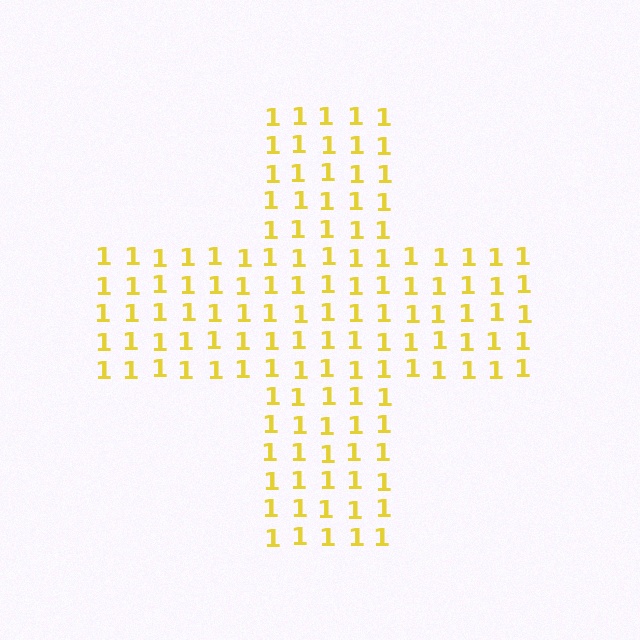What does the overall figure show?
The overall figure shows a cross.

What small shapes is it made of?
It is made of small digit 1's.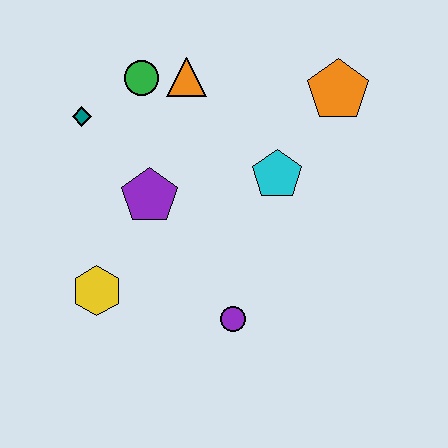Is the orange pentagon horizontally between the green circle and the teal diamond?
No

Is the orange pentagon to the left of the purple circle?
No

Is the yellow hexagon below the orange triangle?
Yes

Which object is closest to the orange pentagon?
The cyan pentagon is closest to the orange pentagon.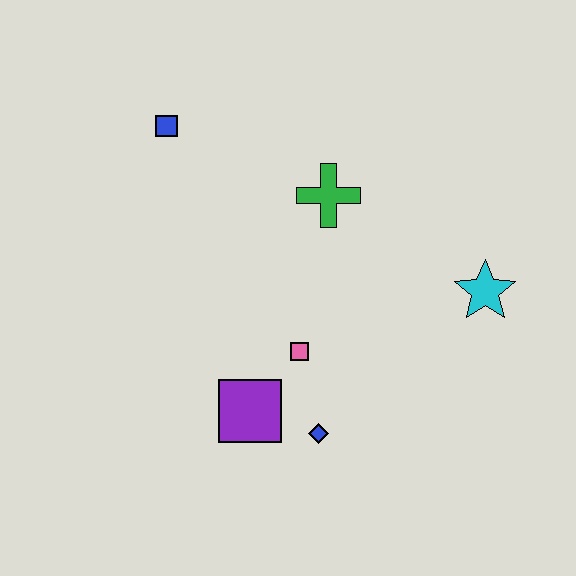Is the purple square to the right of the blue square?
Yes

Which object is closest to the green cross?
The pink square is closest to the green cross.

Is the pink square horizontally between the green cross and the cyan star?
No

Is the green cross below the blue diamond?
No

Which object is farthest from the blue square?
The cyan star is farthest from the blue square.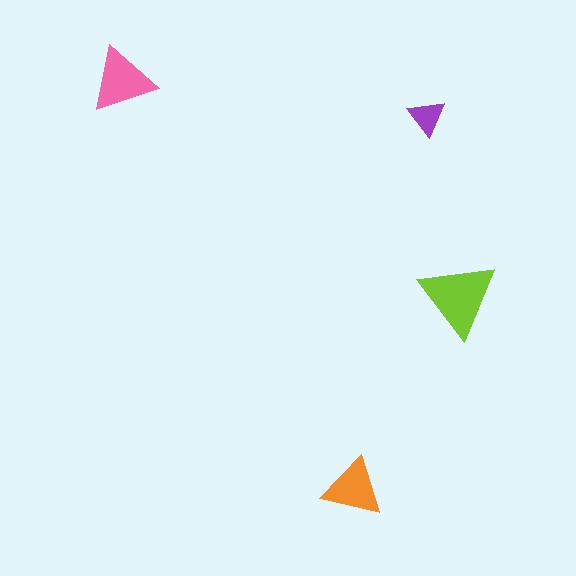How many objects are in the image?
There are 4 objects in the image.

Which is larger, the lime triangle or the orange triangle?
The lime one.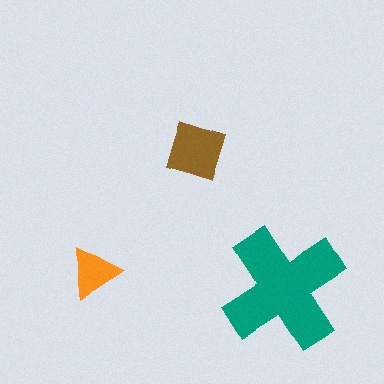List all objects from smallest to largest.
The orange triangle, the brown diamond, the teal cross.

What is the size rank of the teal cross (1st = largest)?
1st.